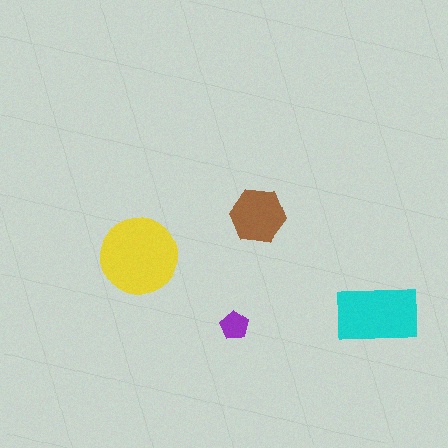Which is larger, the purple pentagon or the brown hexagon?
The brown hexagon.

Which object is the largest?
The yellow circle.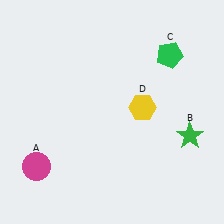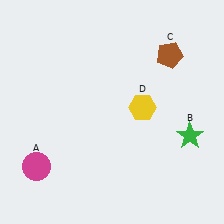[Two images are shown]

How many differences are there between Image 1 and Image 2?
There is 1 difference between the two images.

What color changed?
The pentagon (C) changed from green in Image 1 to brown in Image 2.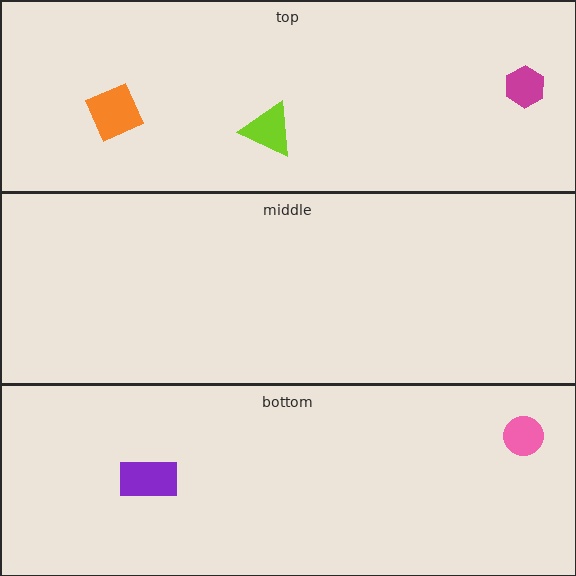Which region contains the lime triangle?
The top region.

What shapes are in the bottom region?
The purple rectangle, the pink circle.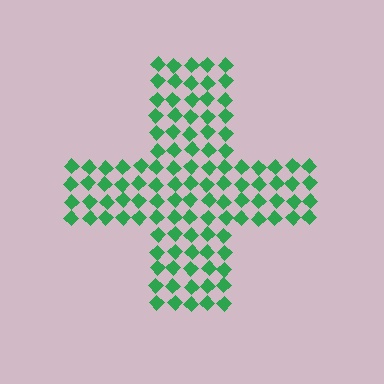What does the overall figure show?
The overall figure shows a cross.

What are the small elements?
The small elements are diamonds.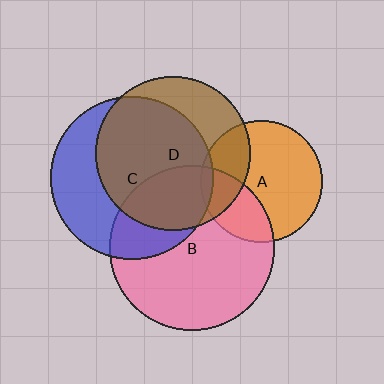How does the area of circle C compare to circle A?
Approximately 1.8 times.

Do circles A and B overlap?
Yes.